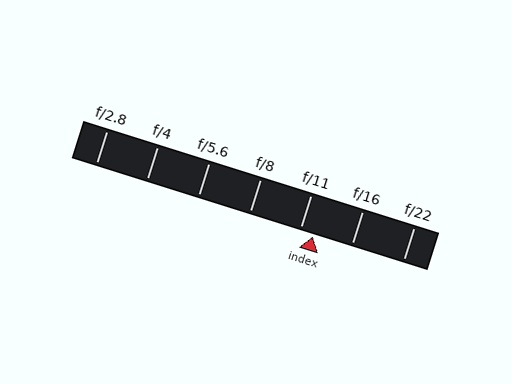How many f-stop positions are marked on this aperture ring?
There are 7 f-stop positions marked.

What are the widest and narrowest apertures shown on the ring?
The widest aperture shown is f/2.8 and the narrowest is f/22.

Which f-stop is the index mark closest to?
The index mark is closest to f/11.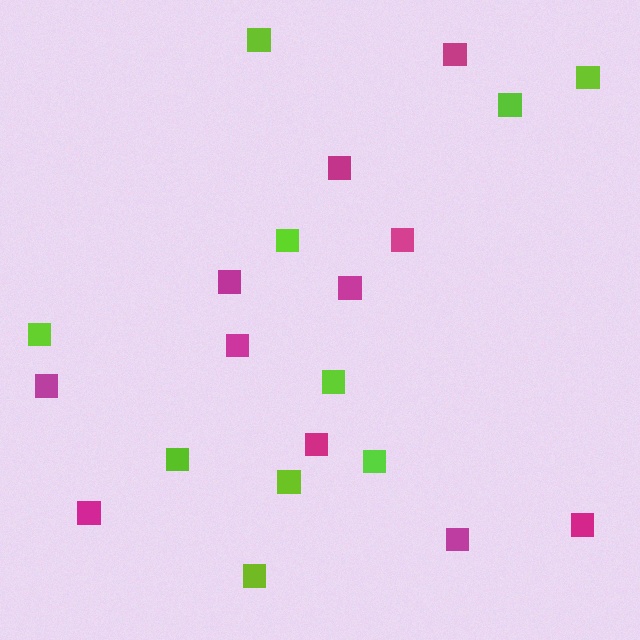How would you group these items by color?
There are 2 groups: one group of magenta squares (11) and one group of lime squares (10).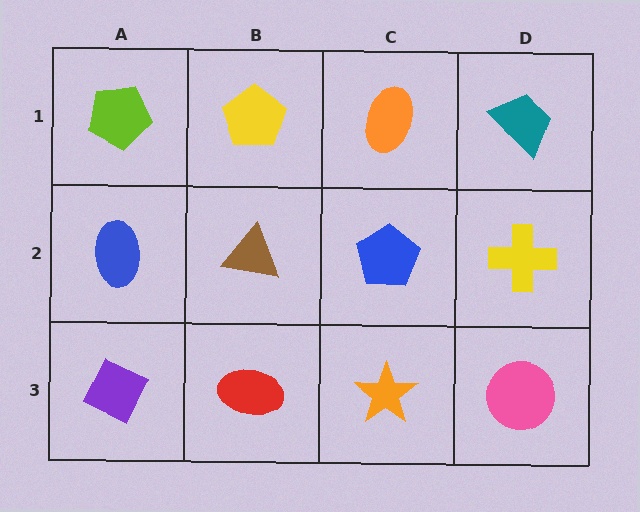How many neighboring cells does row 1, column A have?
2.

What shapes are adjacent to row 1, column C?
A blue pentagon (row 2, column C), a yellow pentagon (row 1, column B), a teal trapezoid (row 1, column D).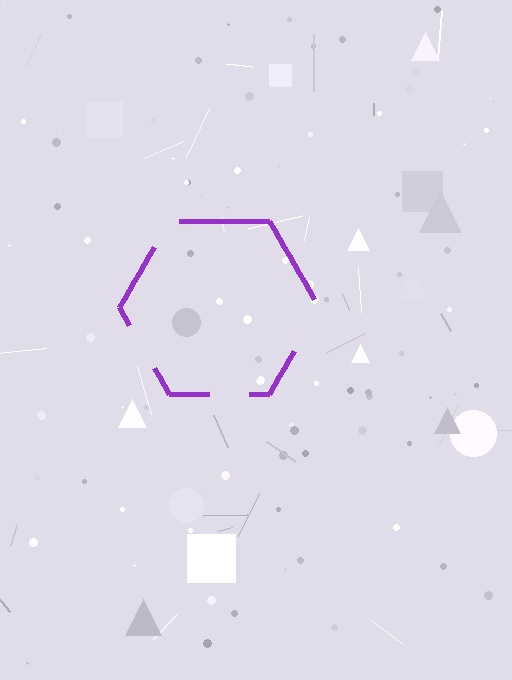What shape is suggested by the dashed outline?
The dashed outline suggests a hexagon.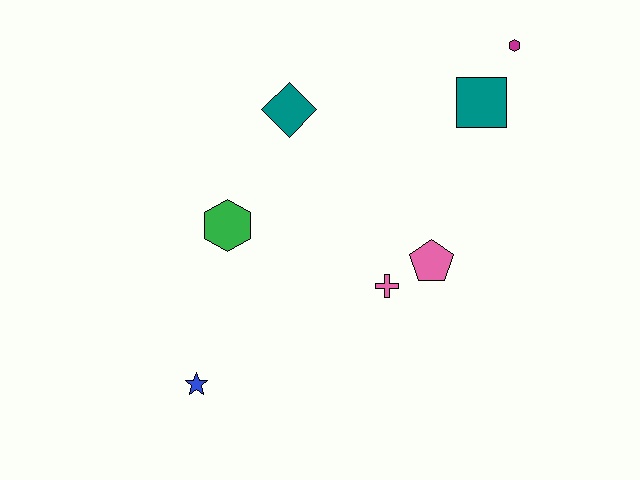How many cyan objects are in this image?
There are no cyan objects.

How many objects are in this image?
There are 7 objects.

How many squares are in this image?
There is 1 square.